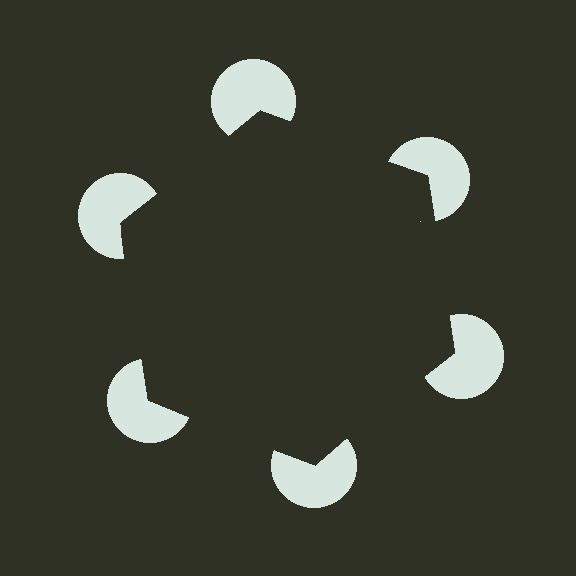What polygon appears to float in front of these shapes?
An illusory hexagon — its edges are inferred from the aligned wedge cuts in the pac-man discs, not physically drawn.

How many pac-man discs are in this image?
There are 6 — one at each vertex of the illusory hexagon.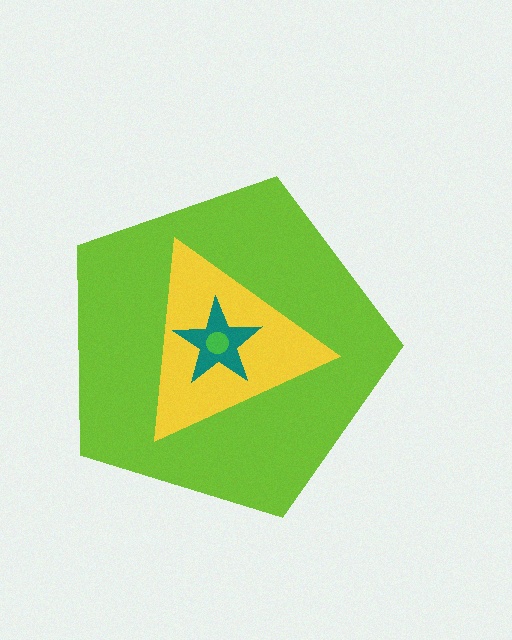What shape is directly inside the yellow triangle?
The teal star.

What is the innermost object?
The green circle.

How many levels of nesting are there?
4.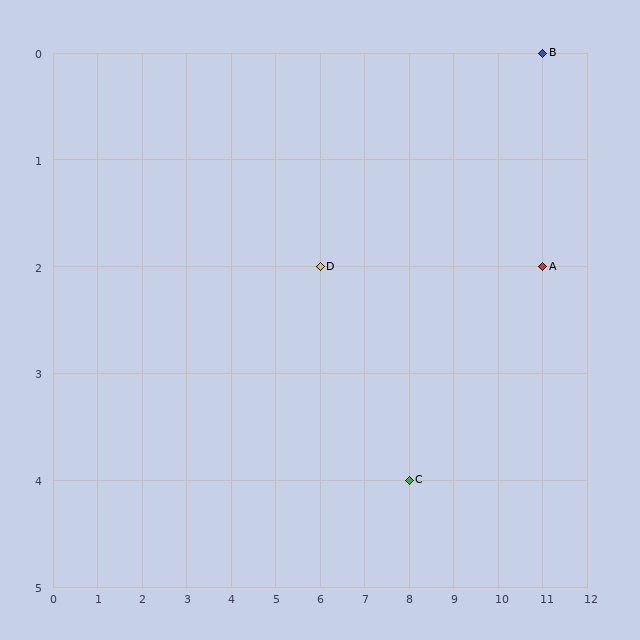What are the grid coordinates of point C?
Point C is at grid coordinates (8, 4).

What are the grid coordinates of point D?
Point D is at grid coordinates (6, 2).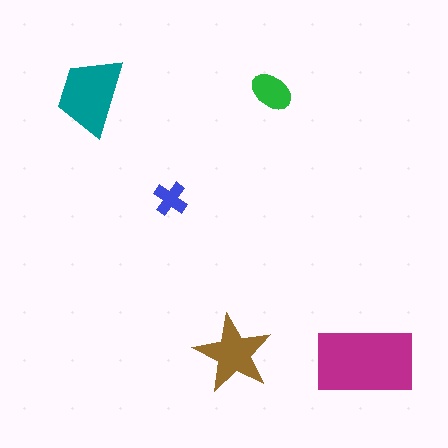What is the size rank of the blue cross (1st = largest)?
5th.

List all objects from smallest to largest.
The blue cross, the green ellipse, the brown star, the teal trapezoid, the magenta rectangle.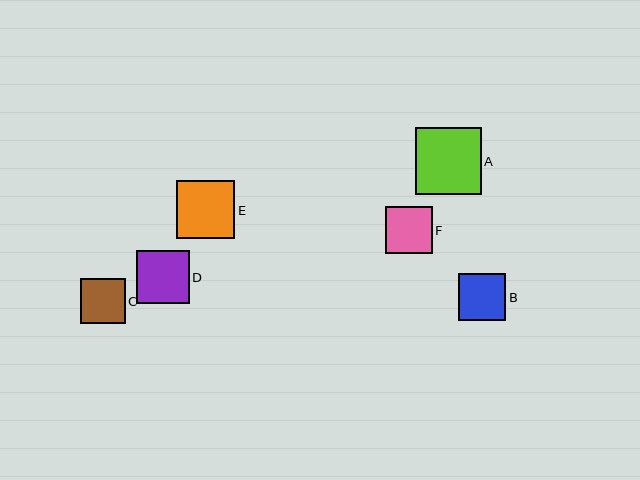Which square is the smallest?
Square C is the smallest with a size of approximately 45 pixels.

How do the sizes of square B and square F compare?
Square B and square F are approximately the same size.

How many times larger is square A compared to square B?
Square A is approximately 1.4 times the size of square B.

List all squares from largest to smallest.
From largest to smallest: A, E, D, B, F, C.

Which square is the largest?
Square A is the largest with a size of approximately 66 pixels.